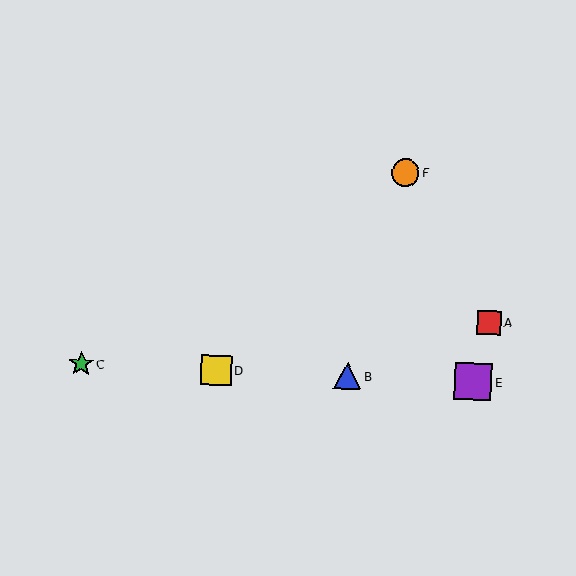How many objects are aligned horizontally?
4 objects (B, C, D, E) are aligned horizontally.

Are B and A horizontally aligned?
No, B is at y≈376 and A is at y≈322.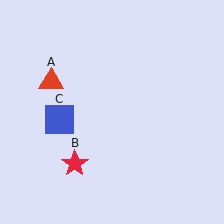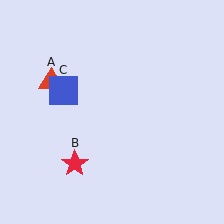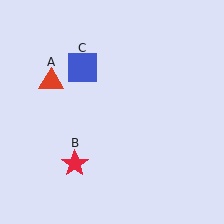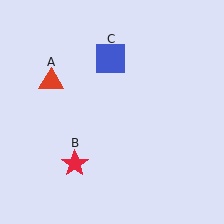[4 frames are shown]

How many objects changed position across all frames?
1 object changed position: blue square (object C).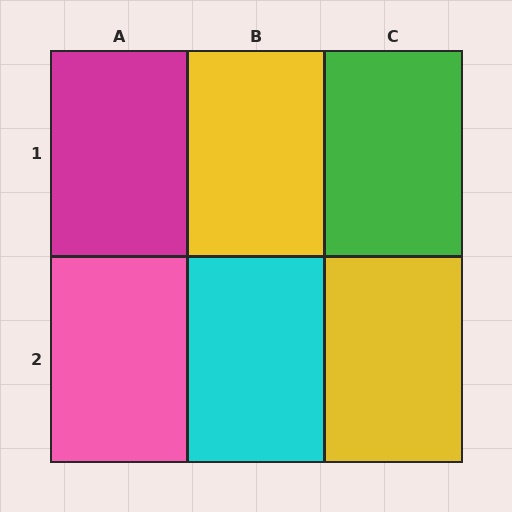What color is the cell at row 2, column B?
Cyan.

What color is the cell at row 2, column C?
Yellow.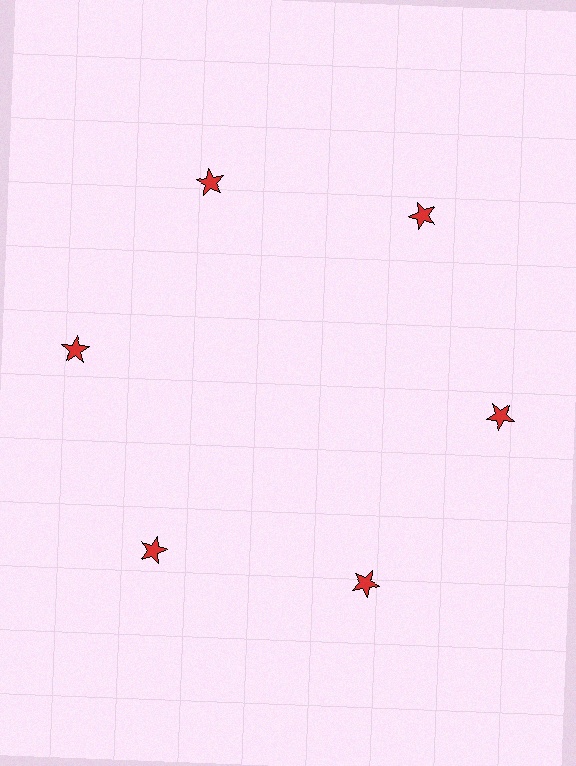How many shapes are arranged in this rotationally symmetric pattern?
There are 6 shapes, arranged in 6 groups of 1.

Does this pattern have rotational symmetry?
Yes, this pattern has 6-fold rotational symmetry. It looks the same after rotating 60 degrees around the center.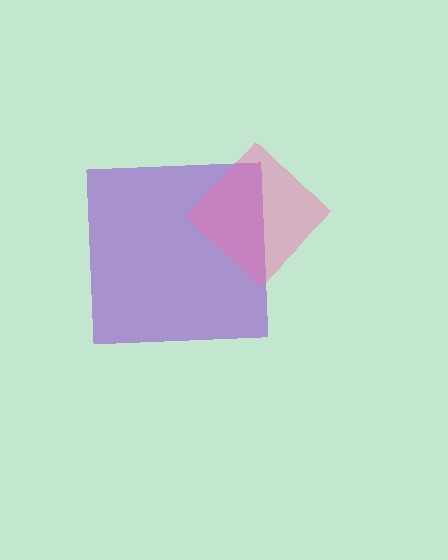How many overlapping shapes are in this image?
There are 2 overlapping shapes in the image.